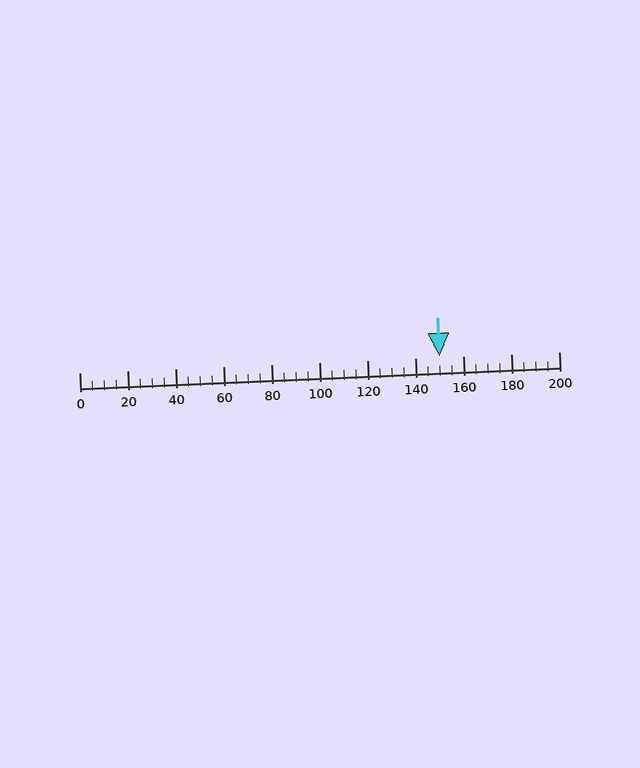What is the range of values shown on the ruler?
The ruler shows values from 0 to 200.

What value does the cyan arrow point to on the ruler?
The cyan arrow points to approximately 150.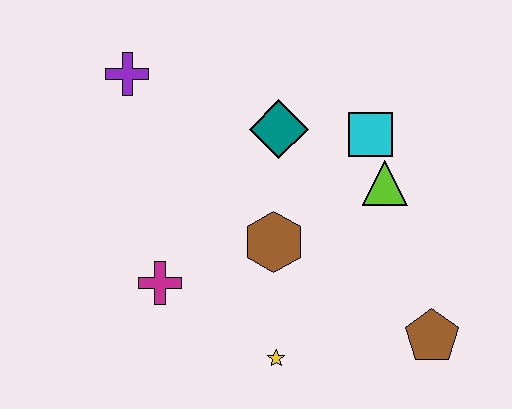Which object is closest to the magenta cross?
The brown hexagon is closest to the magenta cross.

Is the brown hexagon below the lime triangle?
Yes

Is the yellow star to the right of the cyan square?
No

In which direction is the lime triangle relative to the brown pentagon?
The lime triangle is above the brown pentagon.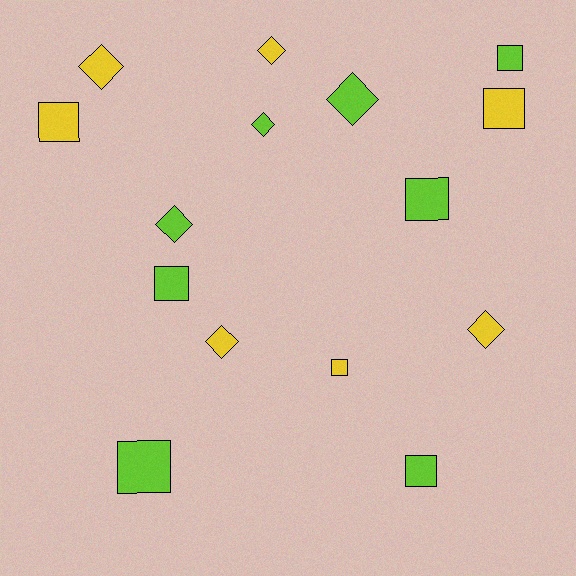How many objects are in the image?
There are 15 objects.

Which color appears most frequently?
Lime, with 8 objects.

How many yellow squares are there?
There are 3 yellow squares.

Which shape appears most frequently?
Square, with 8 objects.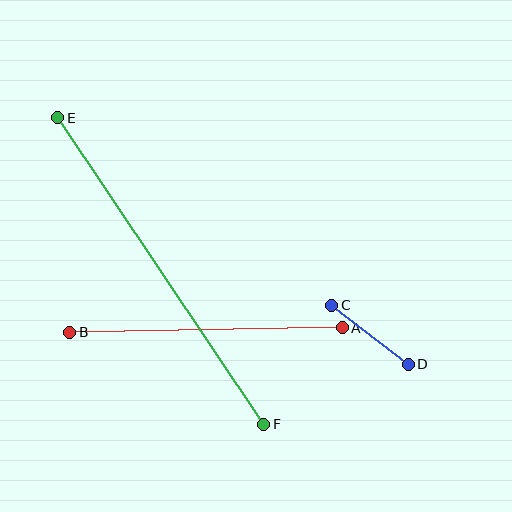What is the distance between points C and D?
The distance is approximately 97 pixels.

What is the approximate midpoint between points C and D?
The midpoint is at approximately (370, 335) pixels.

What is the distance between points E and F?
The distance is approximately 369 pixels.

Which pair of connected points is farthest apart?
Points E and F are farthest apart.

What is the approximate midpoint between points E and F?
The midpoint is at approximately (161, 271) pixels.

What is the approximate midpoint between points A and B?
The midpoint is at approximately (206, 330) pixels.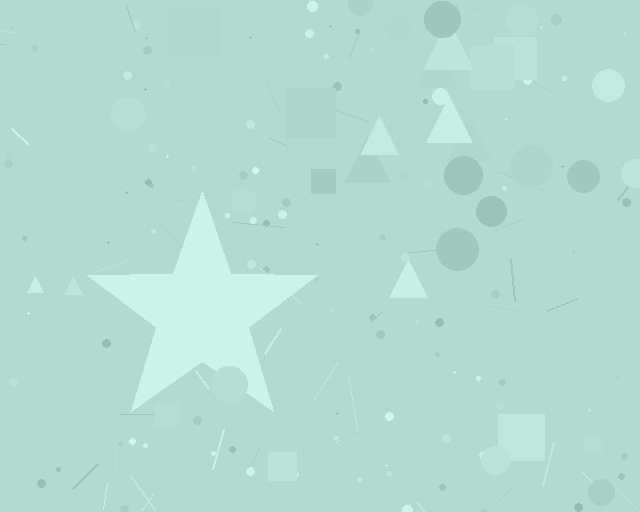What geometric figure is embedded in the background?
A star is embedded in the background.